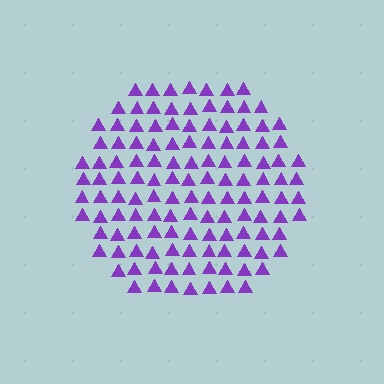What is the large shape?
The large shape is a circle.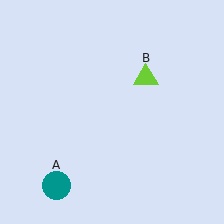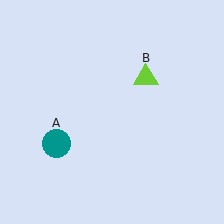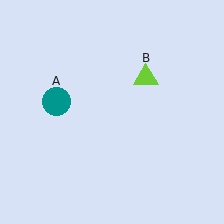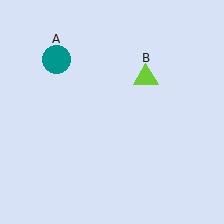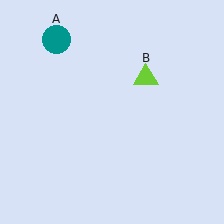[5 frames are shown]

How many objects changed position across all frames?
1 object changed position: teal circle (object A).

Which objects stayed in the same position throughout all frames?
Lime triangle (object B) remained stationary.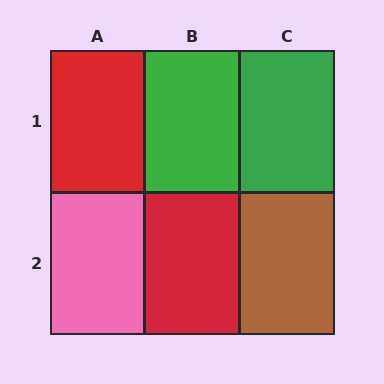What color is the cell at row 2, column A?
Pink.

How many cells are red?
2 cells are red.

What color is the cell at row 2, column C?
Brown.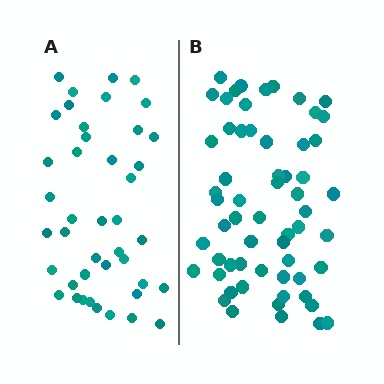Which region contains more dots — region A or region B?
Region B (the right region) has more dots.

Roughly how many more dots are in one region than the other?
Region B has approximately 20 more dots than region A.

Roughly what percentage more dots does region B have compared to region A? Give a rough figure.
About 45% more.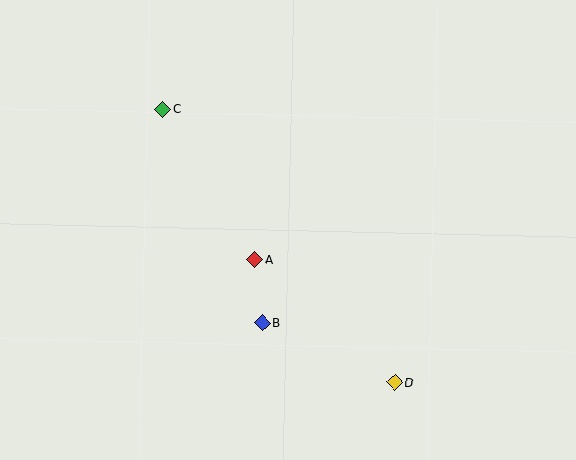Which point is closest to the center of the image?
Point A at (255, 259) is closest to the center.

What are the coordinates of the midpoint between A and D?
The midpoint between A and D is at (325, 321).